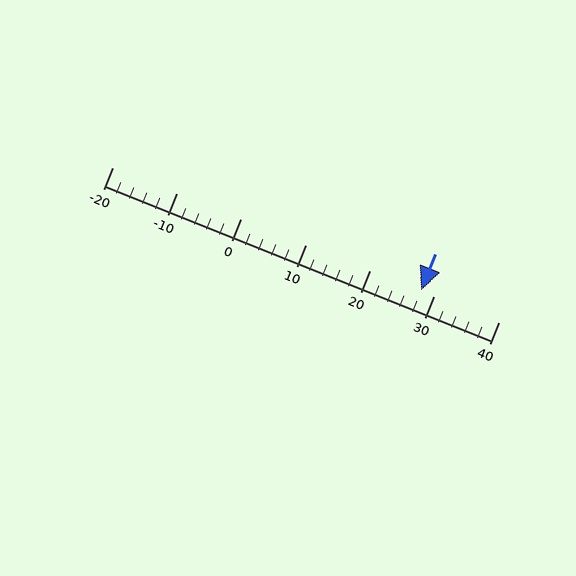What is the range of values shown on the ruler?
The ruler shows values from -20 to 40.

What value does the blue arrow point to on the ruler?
The blue arrow points to approximately 28.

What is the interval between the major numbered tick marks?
The major tick marks are spaced 10 units apart.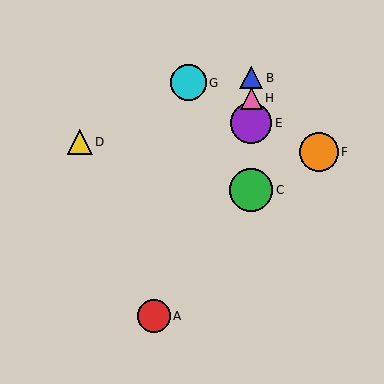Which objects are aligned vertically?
Objects B, C, E, H are aligned vertically.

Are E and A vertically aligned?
No, E is at x≈251 and A is at x≈154.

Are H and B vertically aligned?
Yes, both are at x≈251.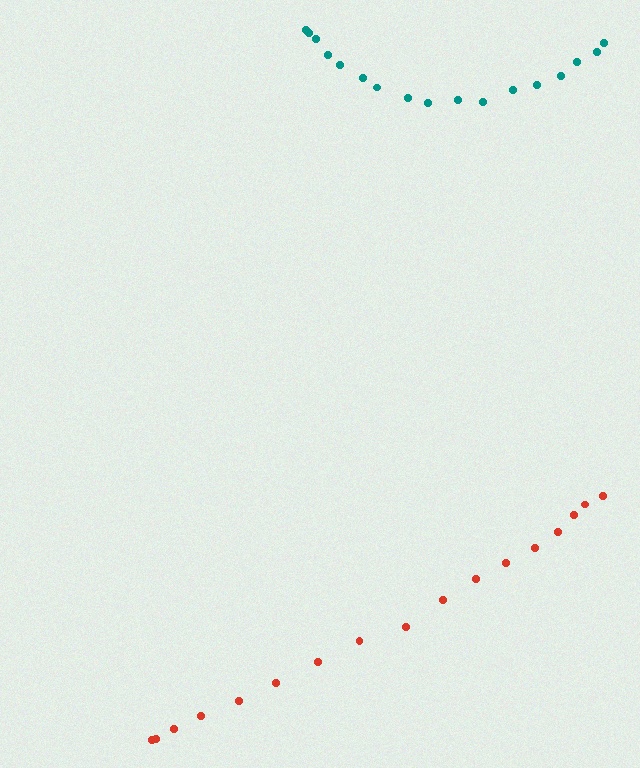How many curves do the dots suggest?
There are 2 distinct paths.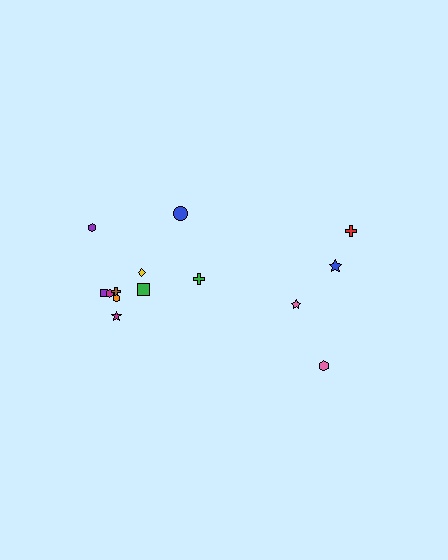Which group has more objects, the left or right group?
The left group.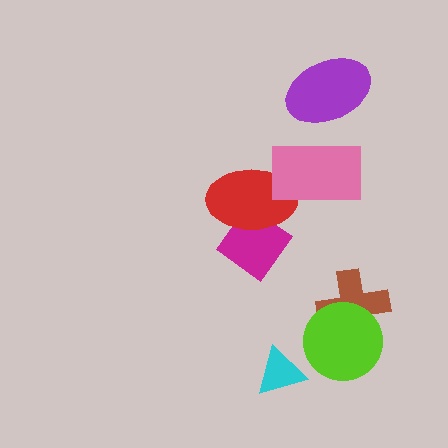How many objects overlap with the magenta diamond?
1 object overlaps with the magenta diamond.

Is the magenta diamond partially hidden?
Yes, it is partially covered by another shape.